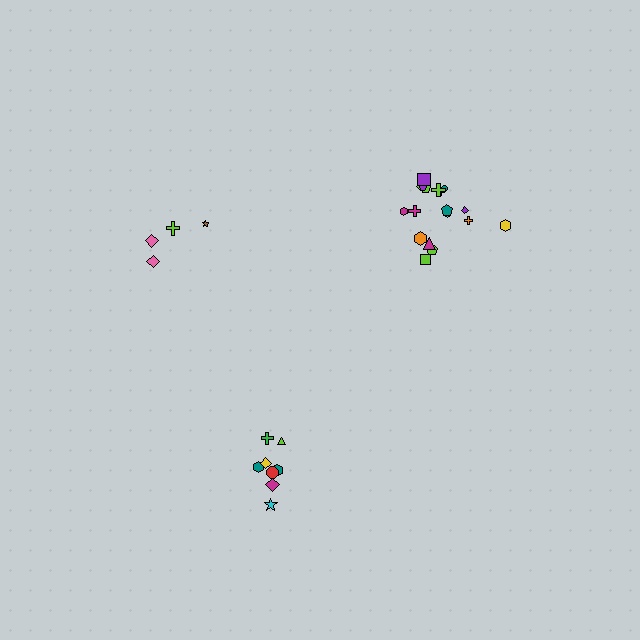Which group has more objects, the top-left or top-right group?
The top-right group.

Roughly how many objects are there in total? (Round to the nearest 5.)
Roughly 30 objects in total.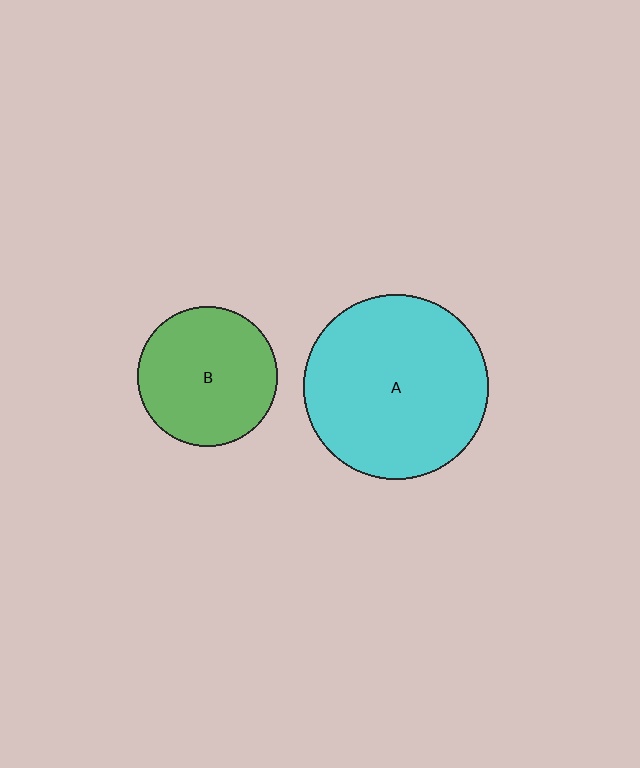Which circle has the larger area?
Circle A (cyan).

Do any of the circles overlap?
No, none of the circles overlap.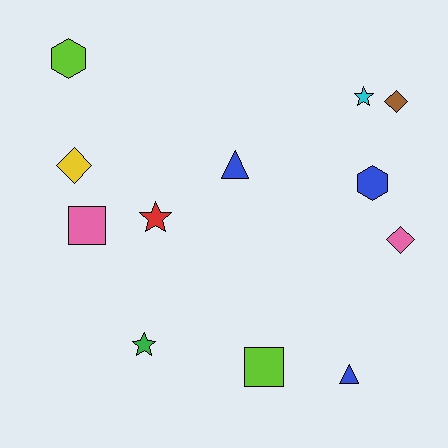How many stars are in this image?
There are 3 stars.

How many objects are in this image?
There are 12 objects.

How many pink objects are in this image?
There are 2 pink objects.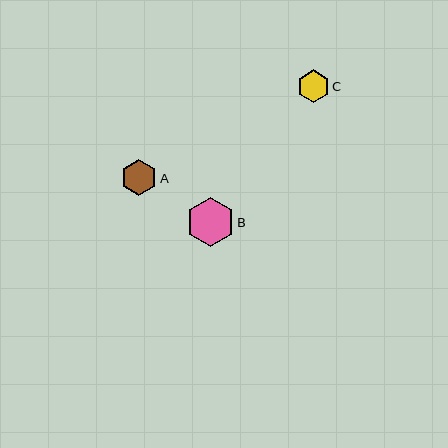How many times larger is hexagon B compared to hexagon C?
Hexagon B is approximately 1.5 times the size of hexagon C.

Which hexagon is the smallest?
Hexagon C is the smallest with a size of approximately 32 pixels.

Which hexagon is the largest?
Hexagon B is the largest with a size of approximately 49 pixels.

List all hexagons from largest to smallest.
From largest to smallest: B, A, C.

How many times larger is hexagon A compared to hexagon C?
Hexagon A is approximately 1.1 times the size of hexagon C.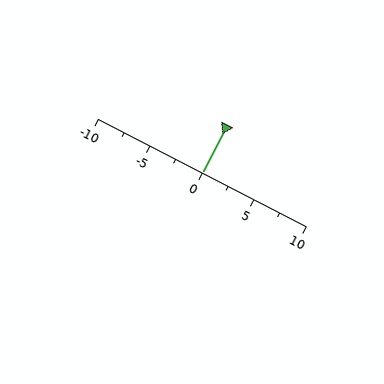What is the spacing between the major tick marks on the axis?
The major ticks are spaced 5 apart.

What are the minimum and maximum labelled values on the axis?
The axis runs from -10 to 10.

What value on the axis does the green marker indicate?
The marker indicates approximately 0.